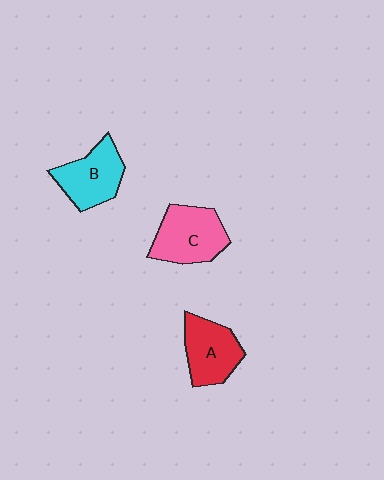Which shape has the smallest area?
Shape A (red).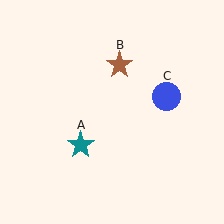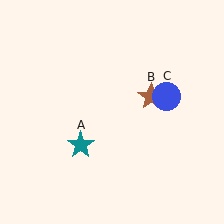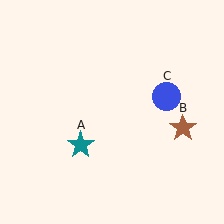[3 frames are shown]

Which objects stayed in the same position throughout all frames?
Teal star (object A) and blue circle (object C) remained stationary.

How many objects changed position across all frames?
1 object changed position: brown star (object B).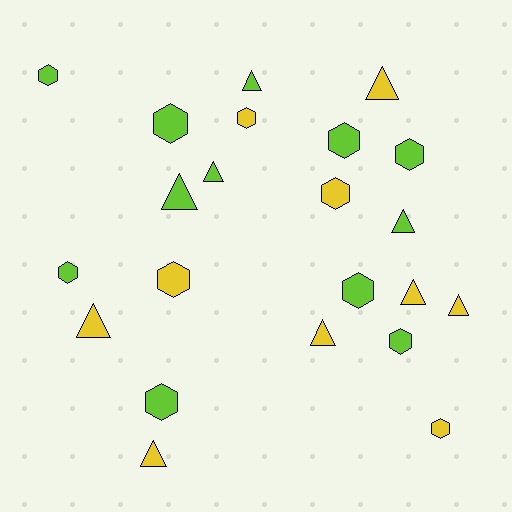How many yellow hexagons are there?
There are 4 yellow hexagons.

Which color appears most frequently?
Lime, with 12 objects.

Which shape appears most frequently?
Hexagon, with 12 objects.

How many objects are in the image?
There are 22 objects.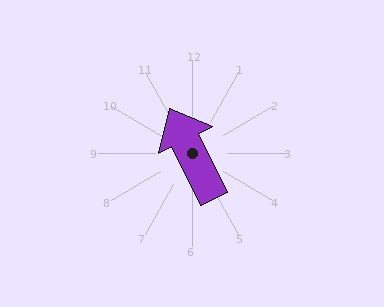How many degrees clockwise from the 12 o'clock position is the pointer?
Approximately 334 degrees.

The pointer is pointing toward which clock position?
Roughly 11 o'clock.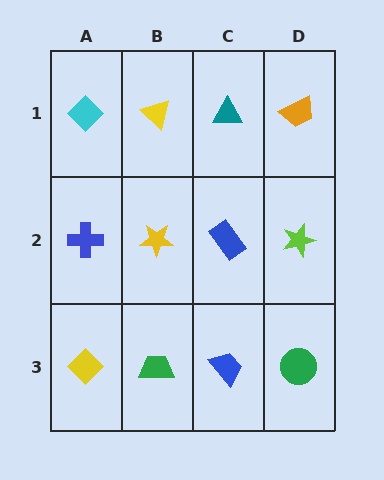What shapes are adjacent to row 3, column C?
A blue rectangle (row 2, column C), a green trapezoid (row 3, column B), a green circle (row 3, column D).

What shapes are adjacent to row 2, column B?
A yellow triangle (row 1, column B), a green trapezoid (row 3, column B), a blue cross (row 2, column A), a blue rectangle (row 2, column C).